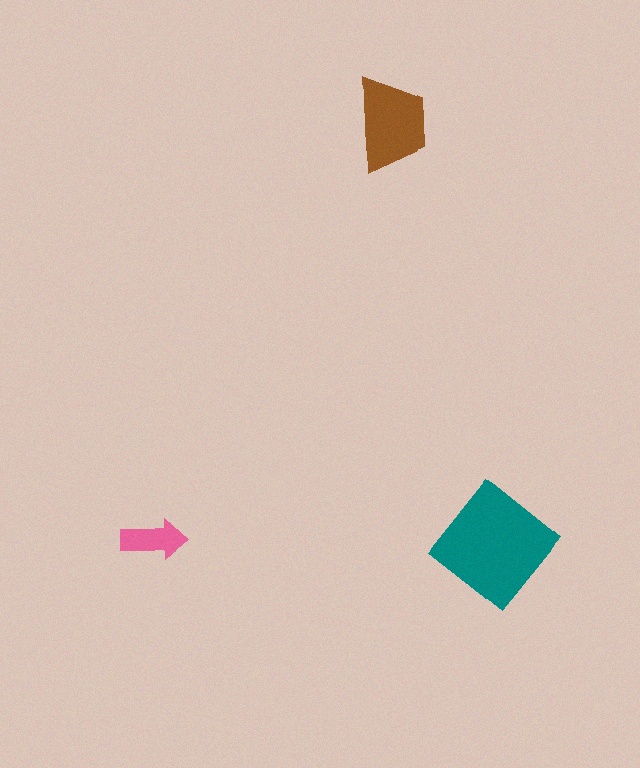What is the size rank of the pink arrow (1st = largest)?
3rd.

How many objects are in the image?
There are 3 objects in the image.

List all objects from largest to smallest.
The teal diamond, the brown trapezoid, the pink arrow.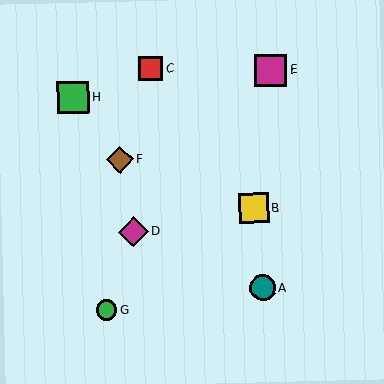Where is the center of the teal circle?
The center of the teal circle is at (263, 288).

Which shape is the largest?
The green square (labeled H) is the largest.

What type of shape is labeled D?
Shape D is a magenta diamond.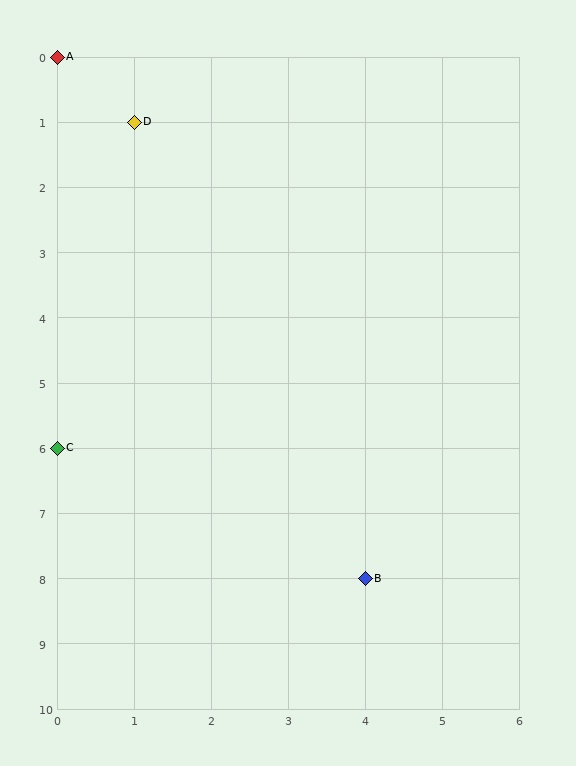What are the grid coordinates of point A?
Point A is at grid coordinates (0, 0).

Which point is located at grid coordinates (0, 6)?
Point C is at (0, 6).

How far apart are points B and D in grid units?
Points B and D are 3 columns and 7 rows apart (about 7.6 grid units diagonally).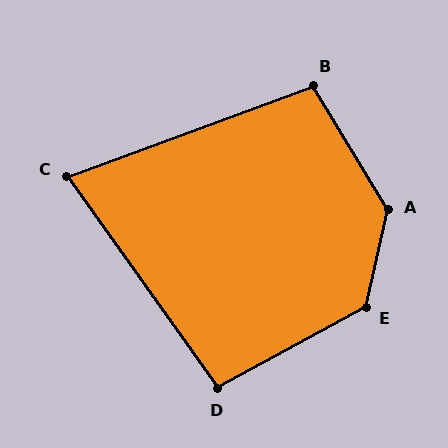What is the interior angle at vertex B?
Approximately 101 degrees (obtuse).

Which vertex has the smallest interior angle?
C, at approximately 75 degrees.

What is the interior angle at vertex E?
Approximately 131 degrees (obtuse).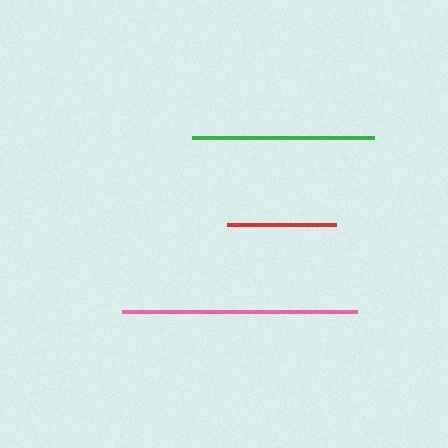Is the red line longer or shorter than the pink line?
The pink line is longer than the red line.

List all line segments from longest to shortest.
From longest to shortest: pink, green, red.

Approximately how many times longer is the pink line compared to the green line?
The pink line is approximately 1.3 times the length of the green line.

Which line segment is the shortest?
The red line is the shortest at approximately 108 pixels.